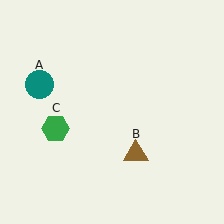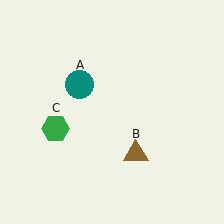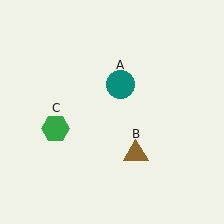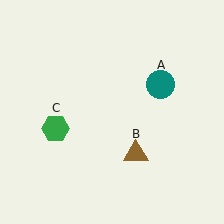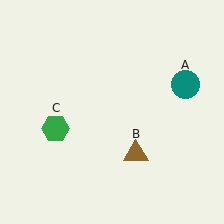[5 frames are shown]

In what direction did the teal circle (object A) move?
The teal circle (object A) moved right.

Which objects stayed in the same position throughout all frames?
Brown triangle (object B) and green hexagon (object C) remained stationary.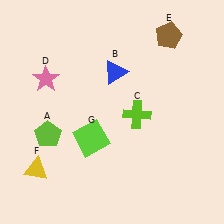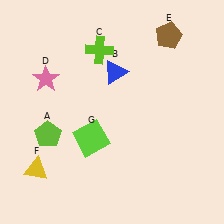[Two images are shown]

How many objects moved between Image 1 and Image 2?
1 object moved between the two images.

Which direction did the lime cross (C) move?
The lime cross (C) moved up.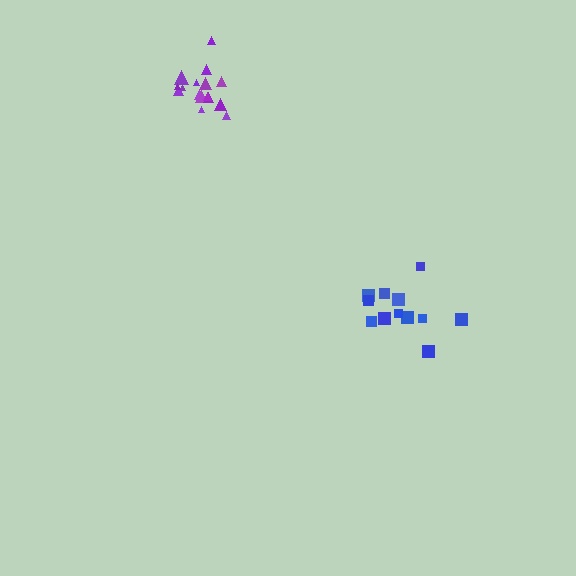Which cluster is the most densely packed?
Purple.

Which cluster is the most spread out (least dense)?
Blue.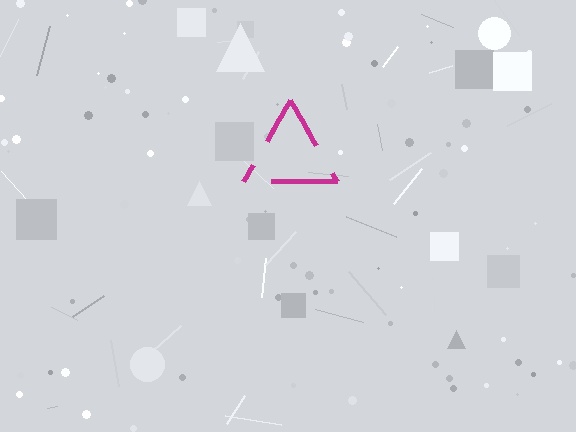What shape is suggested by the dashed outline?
The dashed outline suggests a triangle.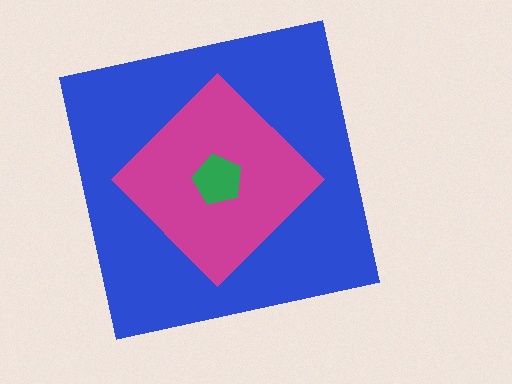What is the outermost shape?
The blue square.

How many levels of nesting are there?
3.